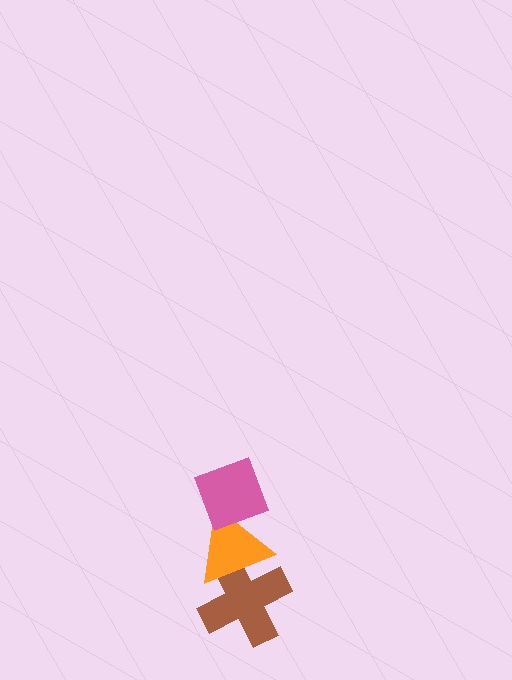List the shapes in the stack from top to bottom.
From top to bottom: the pink diamond, the orange triangle, the brown cross.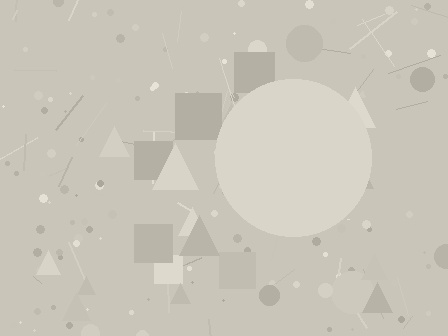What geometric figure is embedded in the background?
A circle is embedded in the background.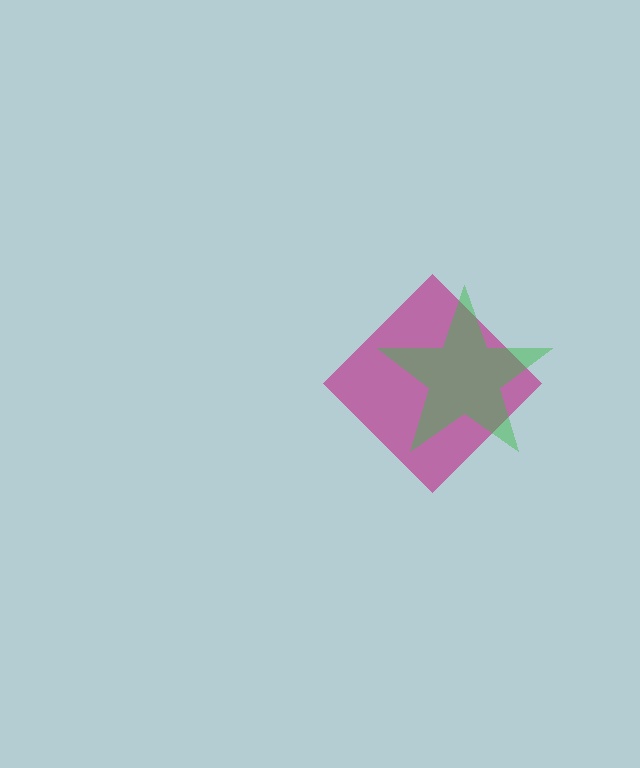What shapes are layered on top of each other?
The layered shapes are: a magenta diamond, a green star.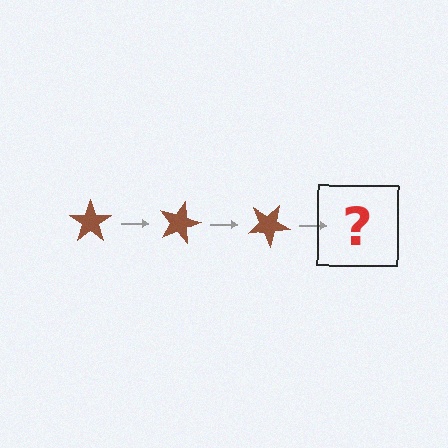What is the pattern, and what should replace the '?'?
The pattern is that the star rotates 15 degrees each step. The '?' should be a brown star rotated 45 degrees.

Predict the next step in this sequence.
The next step is a brown star rotated 45 degrees.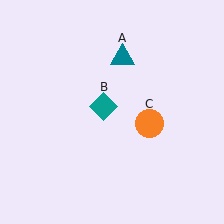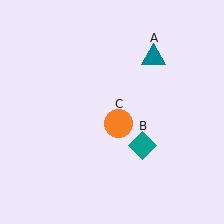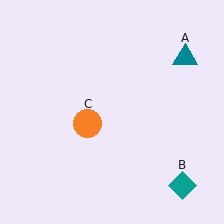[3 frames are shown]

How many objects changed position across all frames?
3 objects changed position: teal triangle (object A), teal diamond (object B), orange circle (object C).